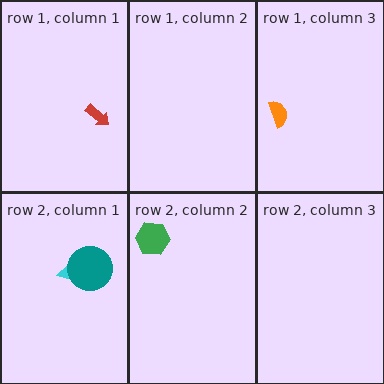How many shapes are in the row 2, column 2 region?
1.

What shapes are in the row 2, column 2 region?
The green hexagon.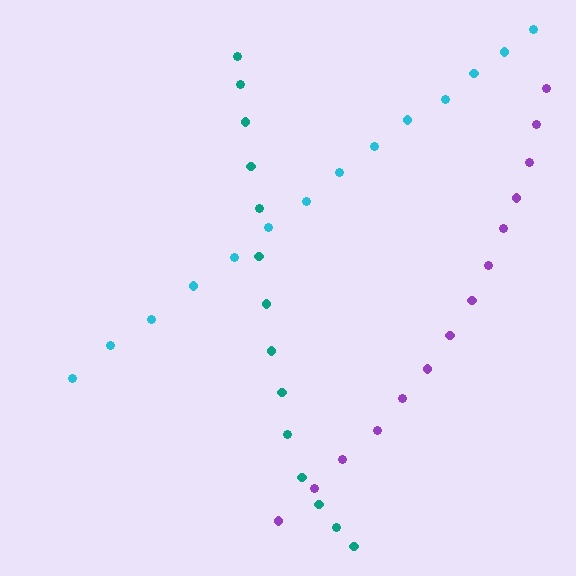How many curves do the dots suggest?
There are 3 distinct paths.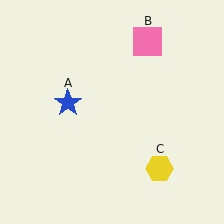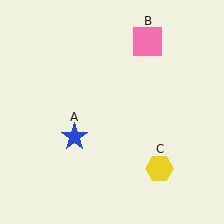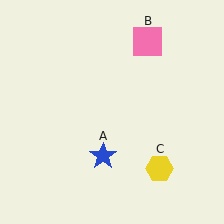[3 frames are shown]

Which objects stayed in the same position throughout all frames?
Pink square (object B) and yellow hexagon (object C) remained stationary.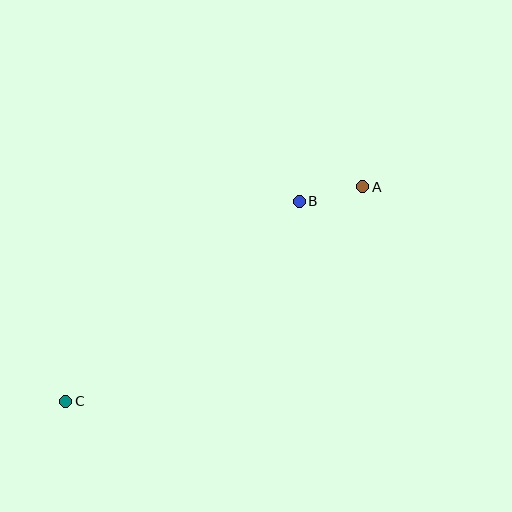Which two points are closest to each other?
Points A and B are closest to each other.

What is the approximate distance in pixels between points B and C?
The distance between B and C is approximately 308 pixels.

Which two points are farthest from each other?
Points A and C are farthest from each other.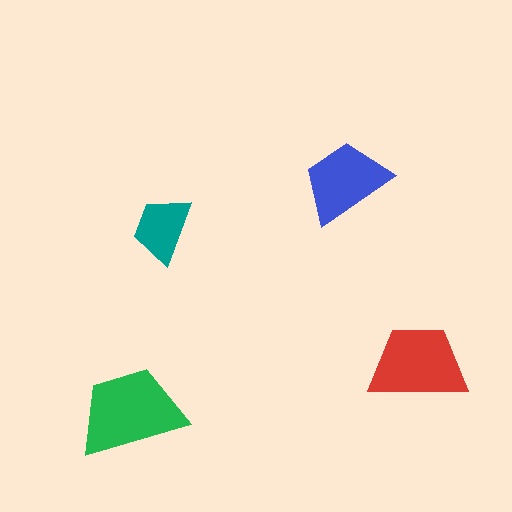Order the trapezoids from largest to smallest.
the green one, the red one, the blue one, the teal one.